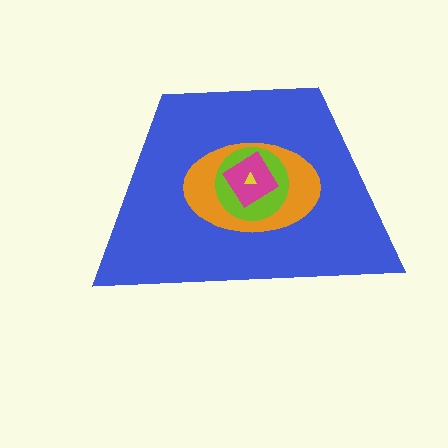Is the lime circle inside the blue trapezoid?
Yes.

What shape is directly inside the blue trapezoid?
The orange ellipse.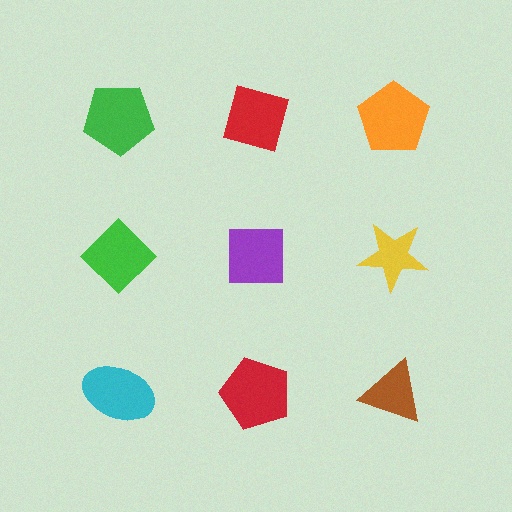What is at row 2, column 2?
A purple square.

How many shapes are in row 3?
3 shapes.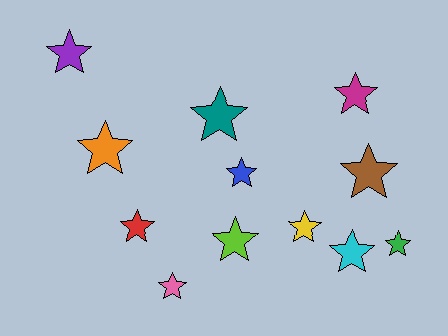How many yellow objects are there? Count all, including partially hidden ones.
There is 1 yellow object.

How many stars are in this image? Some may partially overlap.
There are 12 stars.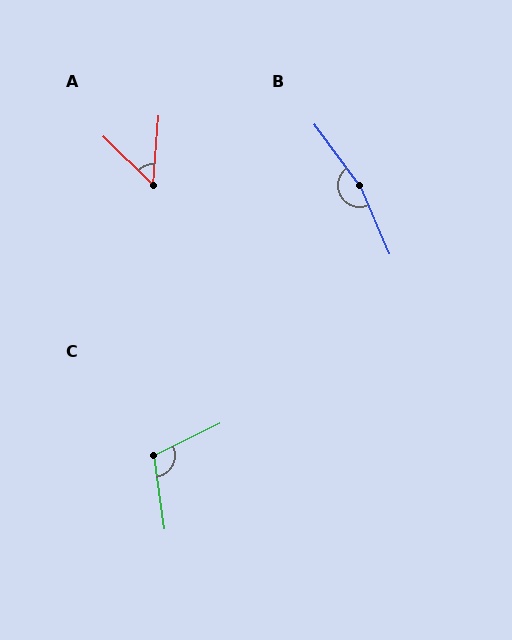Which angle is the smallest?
A, at approximately 50 degrees.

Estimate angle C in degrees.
Approximately 108 degrees.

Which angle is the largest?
B, at approximately 167 degrees.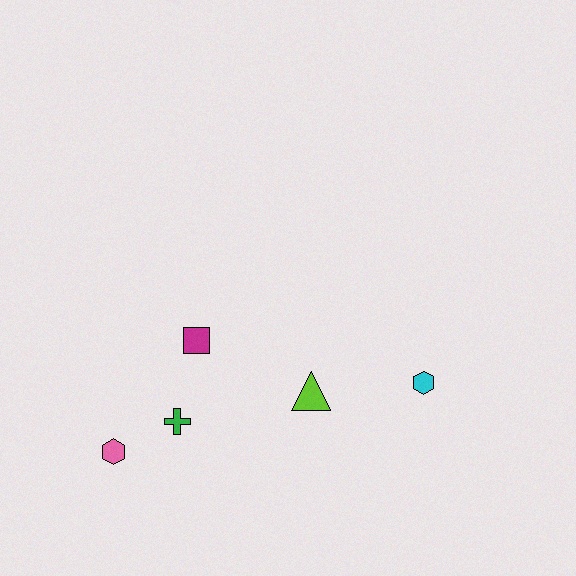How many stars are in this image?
There are no stars.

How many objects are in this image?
There are 5 objects.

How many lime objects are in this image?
There is 1 lime object.